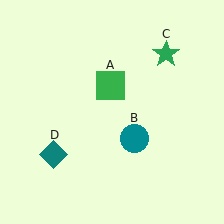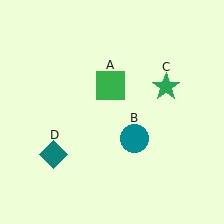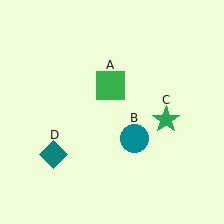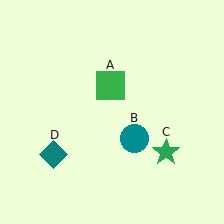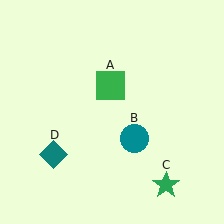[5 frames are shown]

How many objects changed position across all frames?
1 object changed position: green star (object C).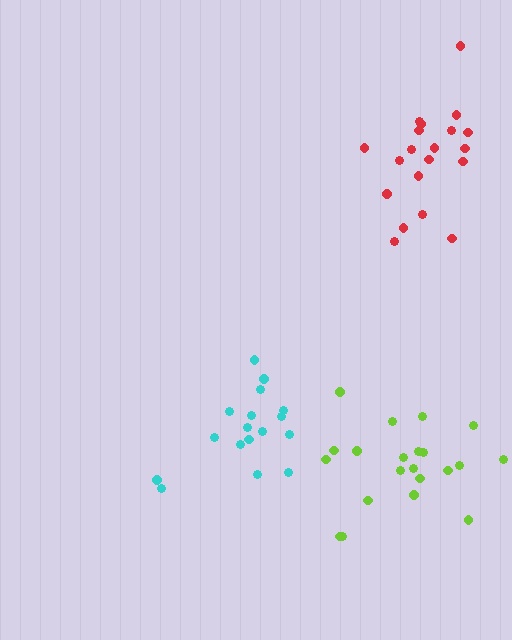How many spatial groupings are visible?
There are 3 spatial groupings.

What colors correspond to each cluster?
The clusters are colored: cyan, red, lime.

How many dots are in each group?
Group 1: 17 dots, Group 2: 20 dots, Group 3: 21 dots (58 total).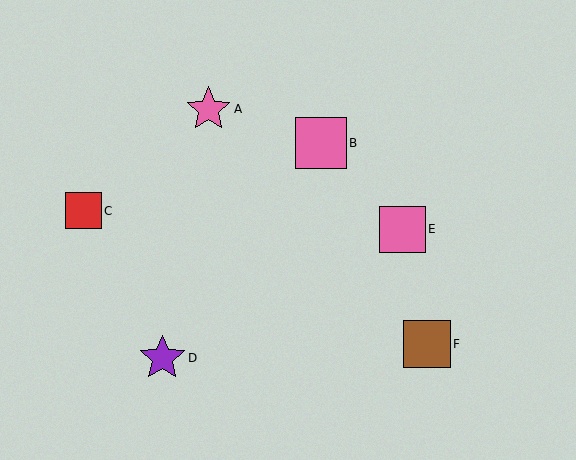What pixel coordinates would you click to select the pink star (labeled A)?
Click at (209, 109) to select the pink star A.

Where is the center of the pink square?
The center of the pink square is at (402, 229).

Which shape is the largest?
The pink square (labeled B) is the largest.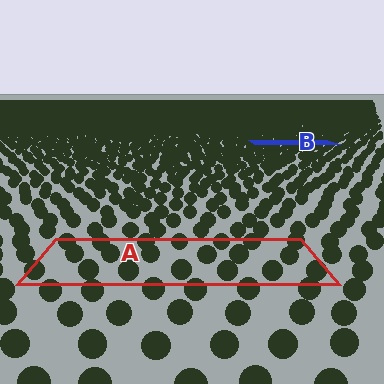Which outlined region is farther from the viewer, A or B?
Region B is farther from the viewer — the texture elements inside it appear smaller and more densely packed.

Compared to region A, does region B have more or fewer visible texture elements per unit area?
Region B has more texture elements per unit area — they are packed more densely because it is farther away.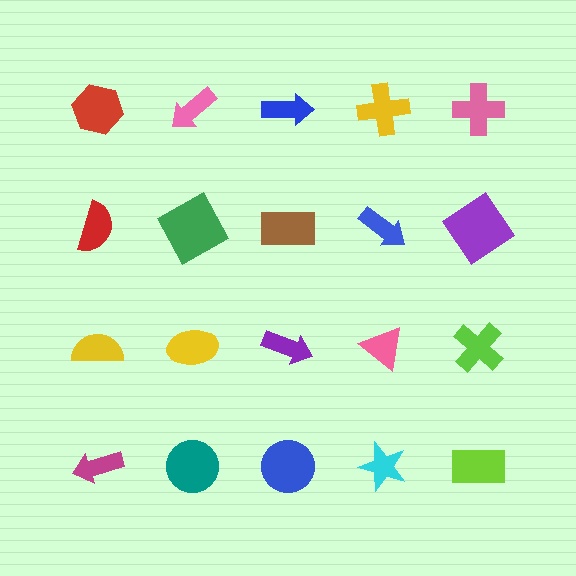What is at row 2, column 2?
A green square.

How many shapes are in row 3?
5 shapes.